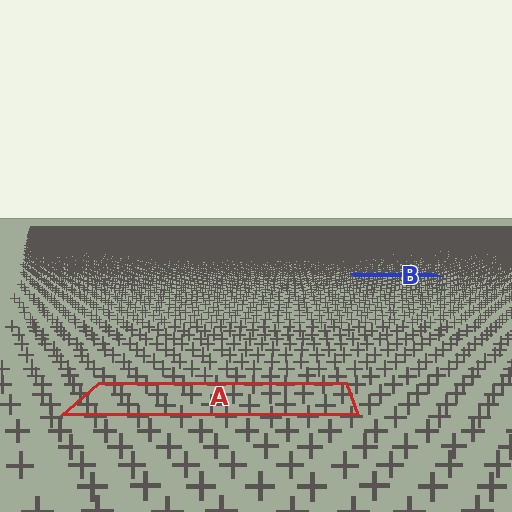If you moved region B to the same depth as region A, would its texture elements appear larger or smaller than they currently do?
They would appear larger. At a closer depth, the same texture elements are projected at a bigger on-screen size.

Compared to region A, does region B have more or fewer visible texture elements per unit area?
Region B has more texture elements per unit area — they are packed more densely because it is farther away.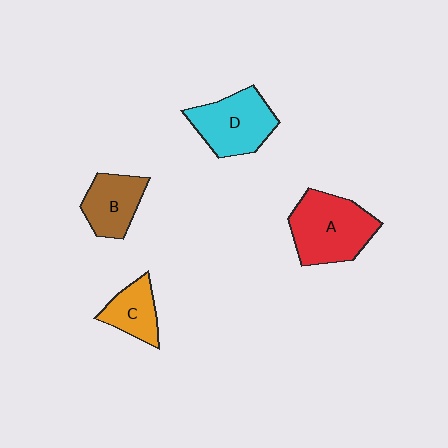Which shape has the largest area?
Shape A (red).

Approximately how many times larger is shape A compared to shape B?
Approximately 1.6 times.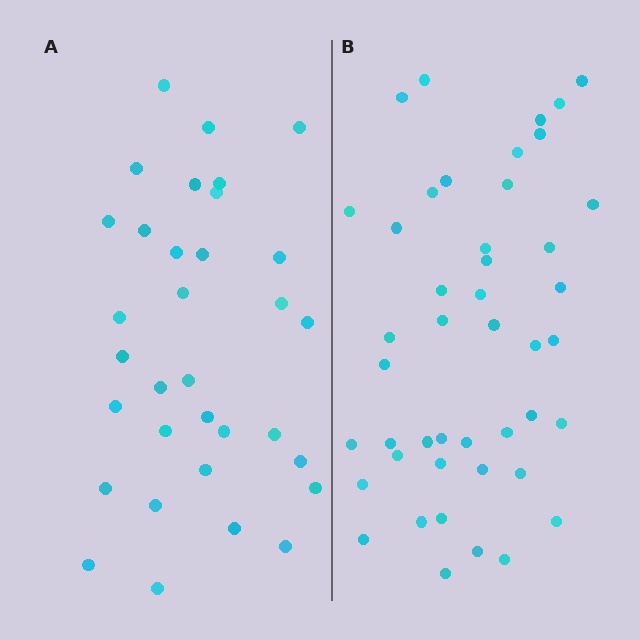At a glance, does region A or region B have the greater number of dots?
Region B (the right region) has more dots.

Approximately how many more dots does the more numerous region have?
Region B has roughly 12 or so more dots than region A.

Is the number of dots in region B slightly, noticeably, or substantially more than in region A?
Region B has noticeably more, but not dramatically so. The ratio is roughly 1.4 to 1.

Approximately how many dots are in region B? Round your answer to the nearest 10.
About 40 dots. (The exact count is 45, which rounds to 40.)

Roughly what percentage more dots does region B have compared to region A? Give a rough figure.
About 35% more.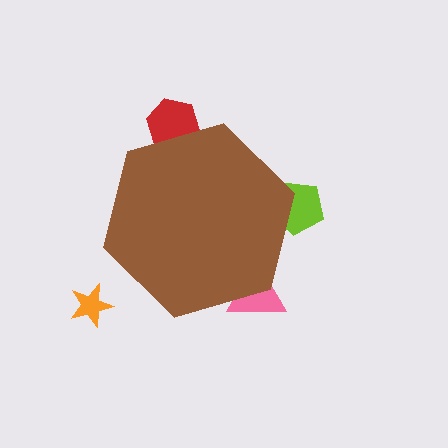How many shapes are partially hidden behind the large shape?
3 shapes are partially hidden.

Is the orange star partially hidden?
No, the orange star is fully visible.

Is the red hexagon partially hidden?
Yes, the red hexagon is partially hidden behind the brown hexagon.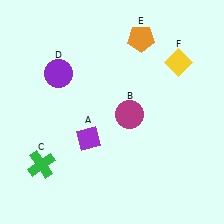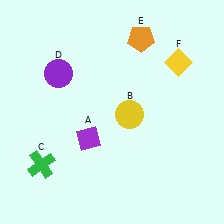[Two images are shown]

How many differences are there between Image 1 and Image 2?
There is 1 difference between the two images.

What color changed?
The circle (B) changed from magenta in Image 1 to yellow in Image 2.